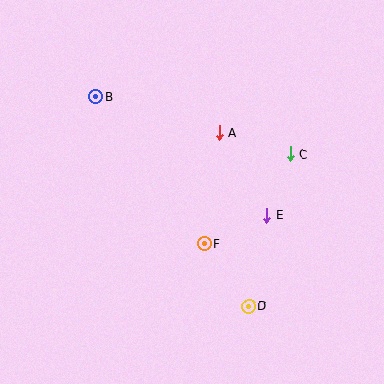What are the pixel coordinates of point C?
Point C is at (290, 154).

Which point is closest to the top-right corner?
Point C is closest to the top-right corner.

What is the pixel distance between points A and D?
The distance between A and D is 176 pixels.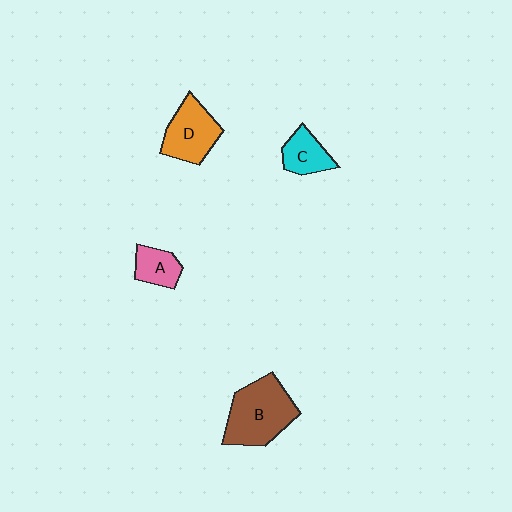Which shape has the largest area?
Shape B (brown).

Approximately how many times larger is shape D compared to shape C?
Approximately 1.5 times.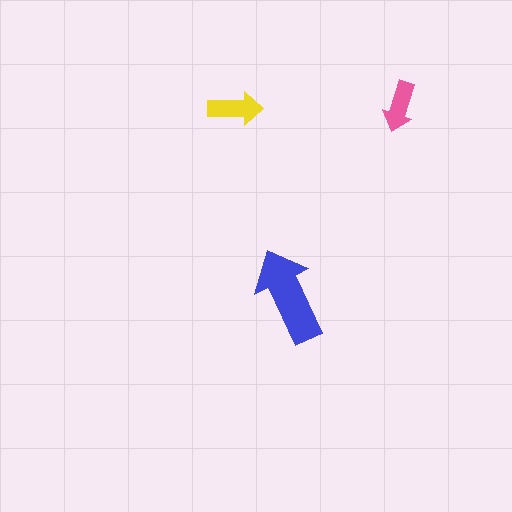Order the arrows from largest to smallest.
the blue one, the yellow one, the pink one.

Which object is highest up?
The pink arrow is topmost.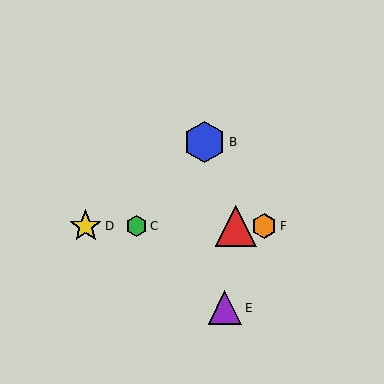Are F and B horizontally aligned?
No, F is at y≈226 and B is at y≈142.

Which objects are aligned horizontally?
Objects A, C, D, F are aligned horizontally.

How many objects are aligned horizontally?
4 objects (A, C, D, F) are aligned horizontally.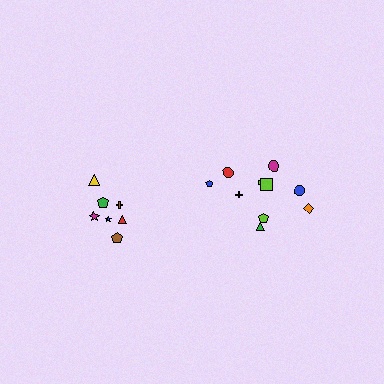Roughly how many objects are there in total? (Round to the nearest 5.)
Roughly 15 objects in total.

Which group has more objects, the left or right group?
The right group.